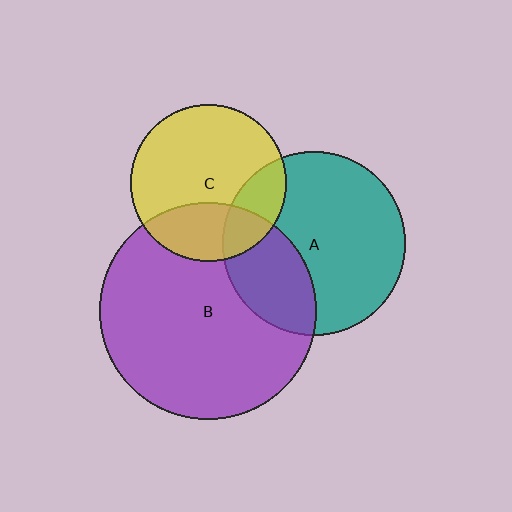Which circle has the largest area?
Circle B (purple).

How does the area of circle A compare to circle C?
Approximately 1.4 times.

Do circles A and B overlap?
Yes.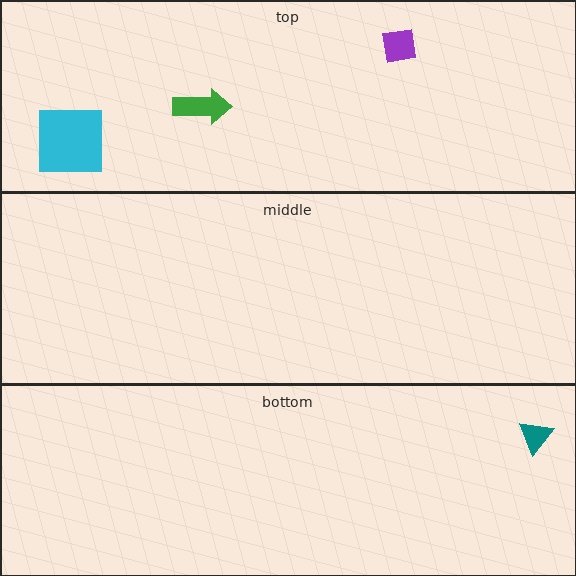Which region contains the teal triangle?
The bottom region.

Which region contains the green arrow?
The top region.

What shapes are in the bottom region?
The teal triangle.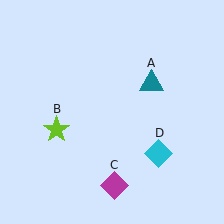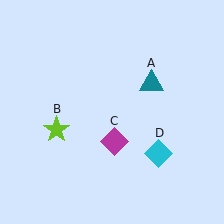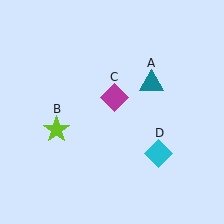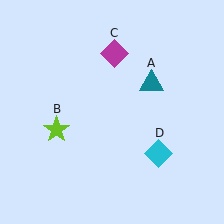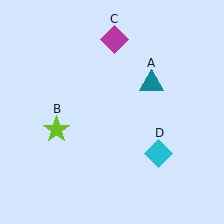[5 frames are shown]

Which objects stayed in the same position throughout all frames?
Teal triangle (object A) and lime star (object B) and cyan diamond (object D) remained stationary.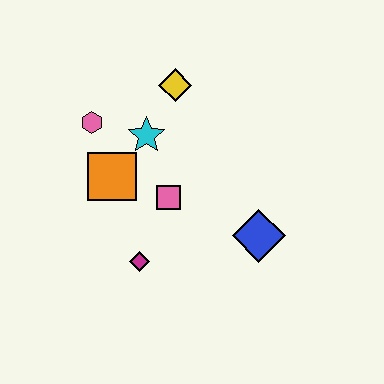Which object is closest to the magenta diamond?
The pink square is closest to the magenta diamond.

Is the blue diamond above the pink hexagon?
No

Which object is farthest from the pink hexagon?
The blue diamond is farthest from the pink hexagon.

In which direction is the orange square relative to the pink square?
The orange square is to the left of the pink square.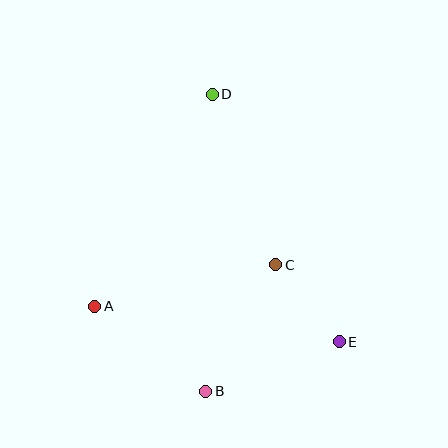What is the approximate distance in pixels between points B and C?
The distance between B and C is approximately 144 pixels.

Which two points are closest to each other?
Points C and E are closest to each other.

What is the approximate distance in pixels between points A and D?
The distance between A and D is approximately 242 pixels.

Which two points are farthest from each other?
Points B and D are farthest from each other.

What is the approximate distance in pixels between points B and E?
The distance between B and E is approximately 142 pixels.